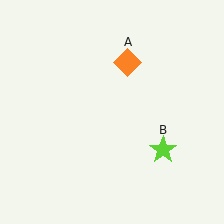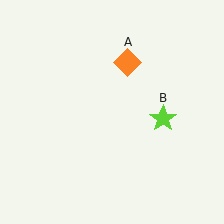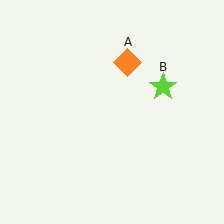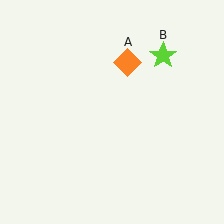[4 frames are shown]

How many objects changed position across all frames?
1 object changed position: lime star (object B).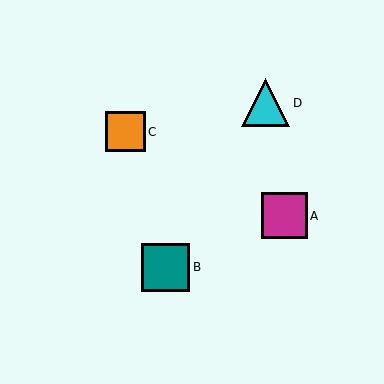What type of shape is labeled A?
Shape A is a magenta square.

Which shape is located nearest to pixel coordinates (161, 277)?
The teal square (labeled B) at (165, 267) is nearest to that location.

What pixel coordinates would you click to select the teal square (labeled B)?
Click at (165, 267) to select the teal square B.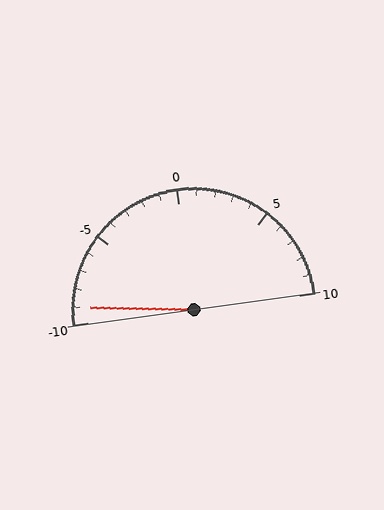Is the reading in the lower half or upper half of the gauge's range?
The reading is in the lower half of the range (-10 to 10).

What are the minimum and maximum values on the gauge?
The gauge ranges from -10 to 10.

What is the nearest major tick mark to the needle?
The nearest major tick mark is -10.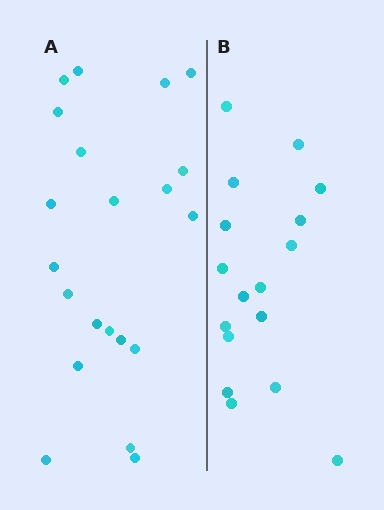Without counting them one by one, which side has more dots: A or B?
Region A (the left region) has more dots.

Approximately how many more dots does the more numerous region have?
Region A has about 4 more dots than region B.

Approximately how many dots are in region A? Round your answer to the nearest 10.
About 20 dots. (The exact count is 21, which rounds to 20.)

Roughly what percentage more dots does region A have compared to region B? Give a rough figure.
About 25% more.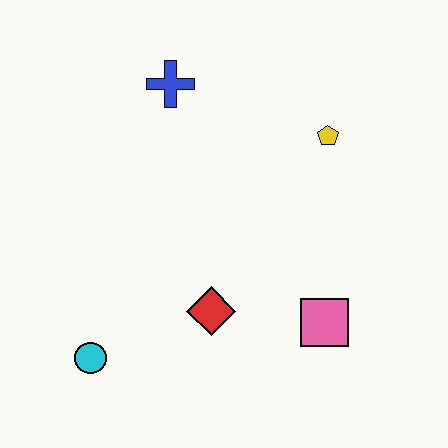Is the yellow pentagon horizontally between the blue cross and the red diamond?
No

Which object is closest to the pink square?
The red diamond is closest to the pink square.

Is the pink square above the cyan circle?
Yes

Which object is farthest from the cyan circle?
The yellow pentagon is farthest from the cyan circle.